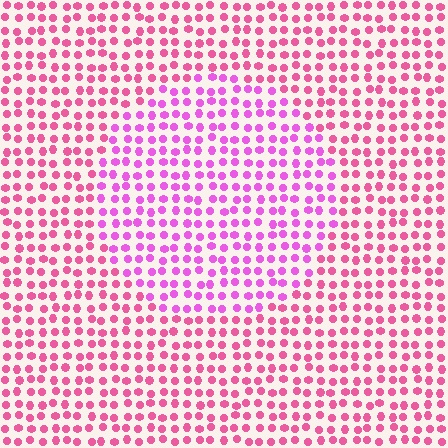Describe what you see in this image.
The image is filled with small pink elements in a uniform arrangement. A circle-shaped region is visible where the elements are tinted to a slightly different hue, forming a subtle color boundary.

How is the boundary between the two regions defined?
The boundary is defined purely by a slight shift in hue (about 29 degrees). Spacing, size, and orientation are identical on both sides.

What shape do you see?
I see a circle.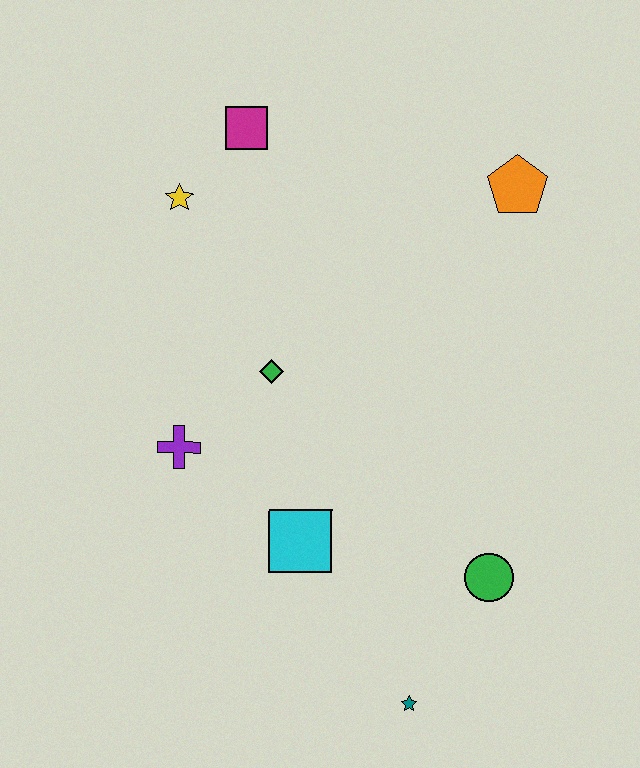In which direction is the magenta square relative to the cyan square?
The magenta square is above the cyan square.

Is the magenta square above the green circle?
Yes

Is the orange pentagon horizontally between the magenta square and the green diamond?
No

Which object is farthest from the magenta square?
The teal star is farthest from the magenta square.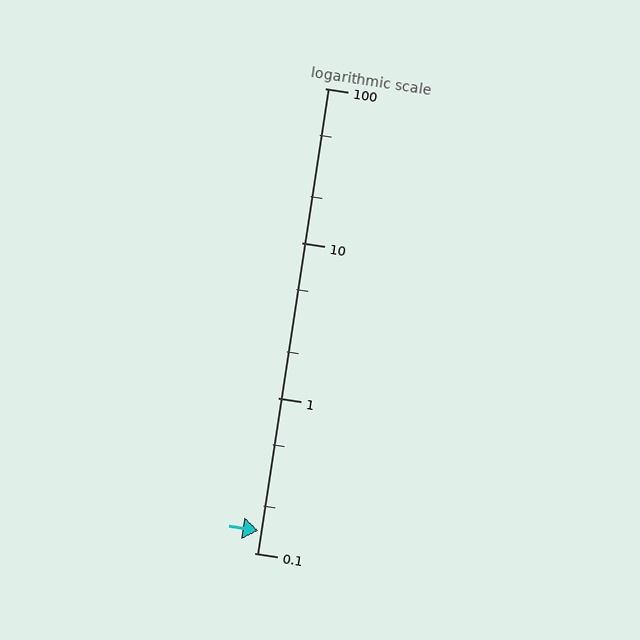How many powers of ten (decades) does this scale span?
The scale spans 3 decades, from 0.1 to 100.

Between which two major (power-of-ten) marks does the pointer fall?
The pointer is between 0.1 and 1.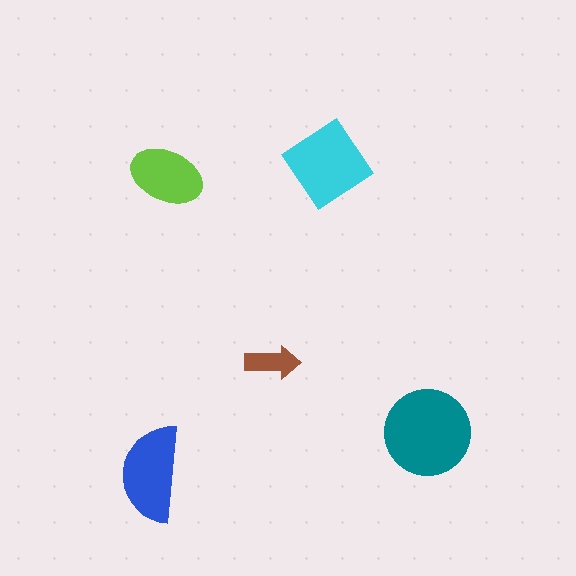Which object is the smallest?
The brown arrow.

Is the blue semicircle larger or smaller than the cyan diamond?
Smaller.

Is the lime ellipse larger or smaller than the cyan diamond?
Smaller.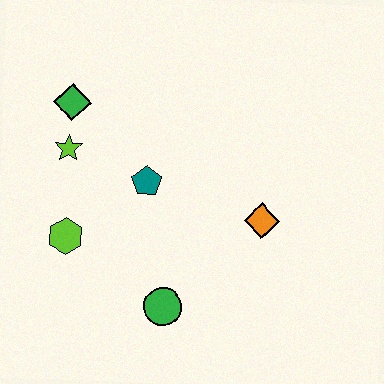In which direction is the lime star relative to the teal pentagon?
The lime star is to the left of the teal pentagon.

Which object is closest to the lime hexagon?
The lime star is closest to the lime hexagon.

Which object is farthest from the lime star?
The orange diamond is farthest from the lime star.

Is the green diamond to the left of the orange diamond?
Yes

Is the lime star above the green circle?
Yes